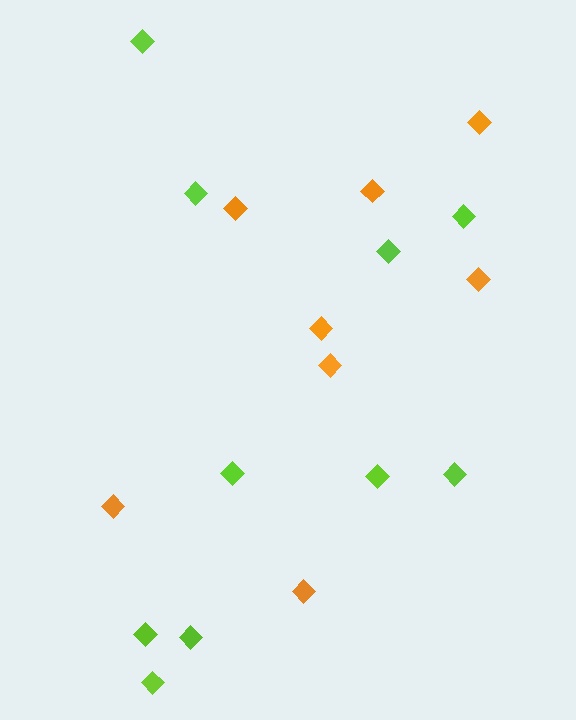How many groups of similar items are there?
There are 2 groups: one group of lime diamonds (10) and one group of orange diamonds (8).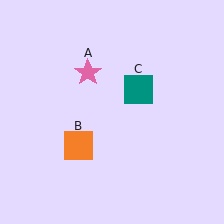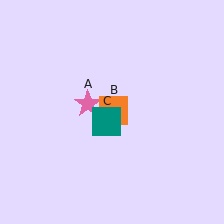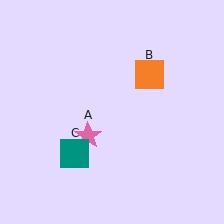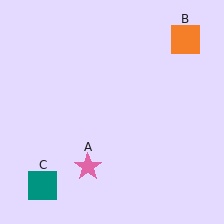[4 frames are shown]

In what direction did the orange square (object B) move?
The orange square (object B) moved up and to the right.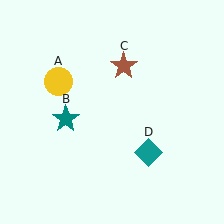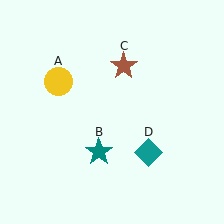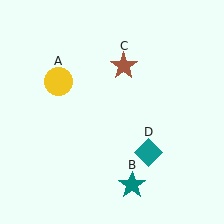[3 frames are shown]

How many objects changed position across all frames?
1 object changed position: teal star (object B).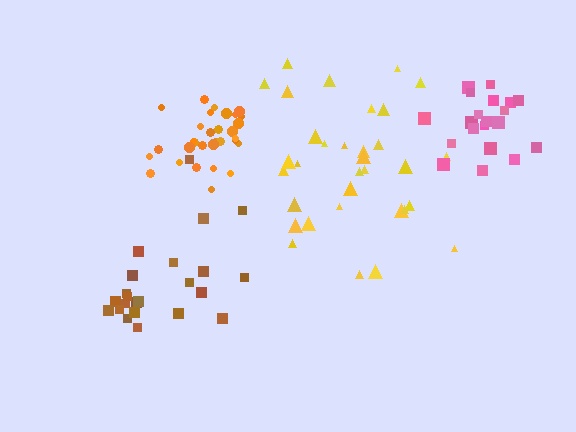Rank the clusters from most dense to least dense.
orange, pink, brown, yellow.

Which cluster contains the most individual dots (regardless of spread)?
Yellow (33).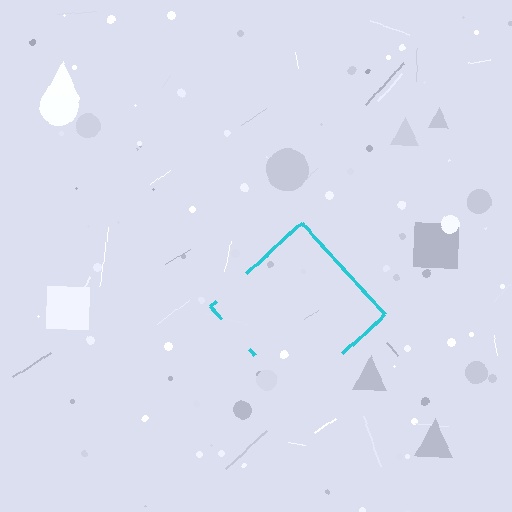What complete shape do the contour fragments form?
The contour fragments form a diamond.